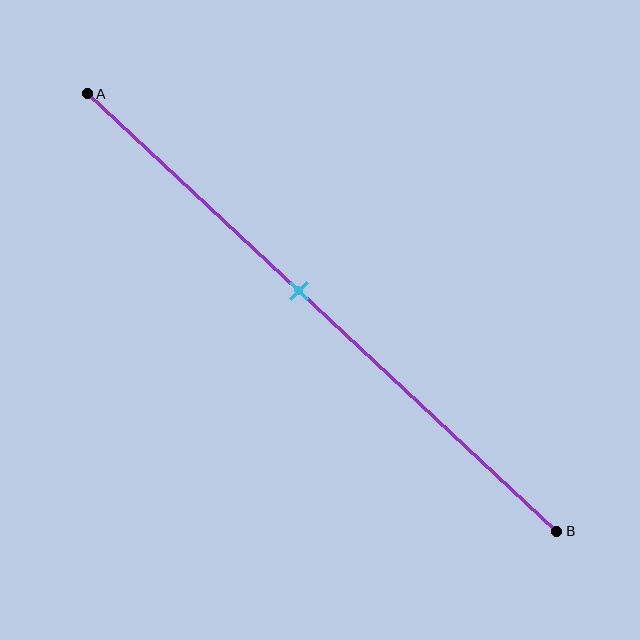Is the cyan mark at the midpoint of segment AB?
No, the mark is at about 45% from A, not at the 50% midpoint.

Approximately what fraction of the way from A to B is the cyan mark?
The cyan mark is approximately 45% of the way from A to B.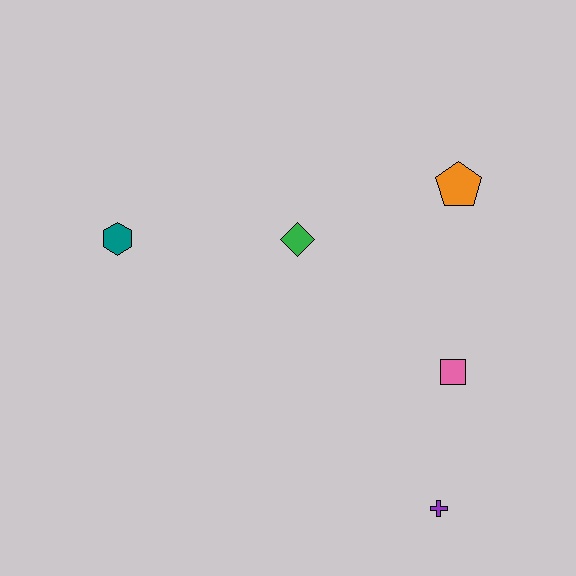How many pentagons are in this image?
There is 1 pentagon.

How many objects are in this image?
There are 5 objects.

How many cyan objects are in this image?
There are no cyan objects.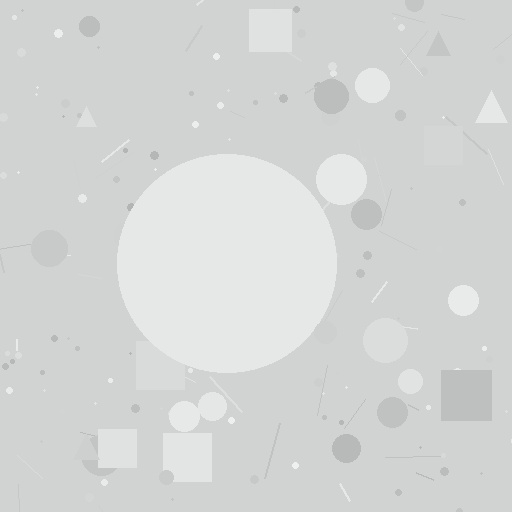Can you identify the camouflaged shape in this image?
The camouflaged shape is a circle.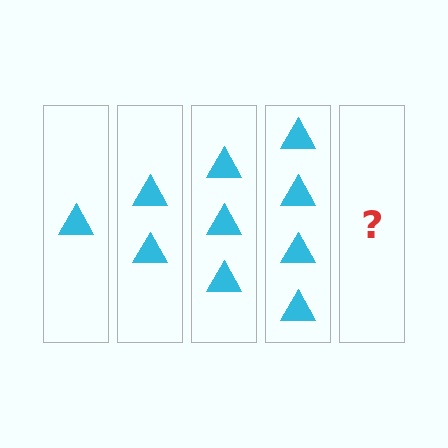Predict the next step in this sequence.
The next step is 5 triangles.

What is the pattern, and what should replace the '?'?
The pattern is that each step adds one more triangle. The '?' should be 5 triangles.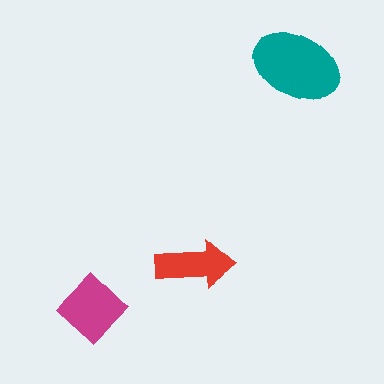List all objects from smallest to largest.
The red arrow, the magenta diamond, the teal ellipse.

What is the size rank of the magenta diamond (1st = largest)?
2nd.